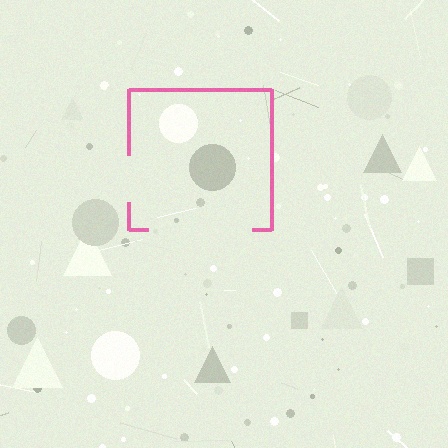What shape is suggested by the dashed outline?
The dashed outline suggests a square.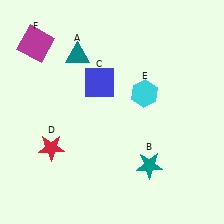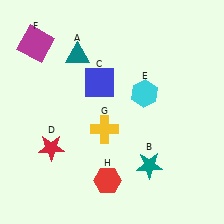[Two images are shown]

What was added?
A yellow cross (G), a red hexagon (H) were added in Image 2.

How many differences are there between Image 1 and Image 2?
There are 2 differences between the two images.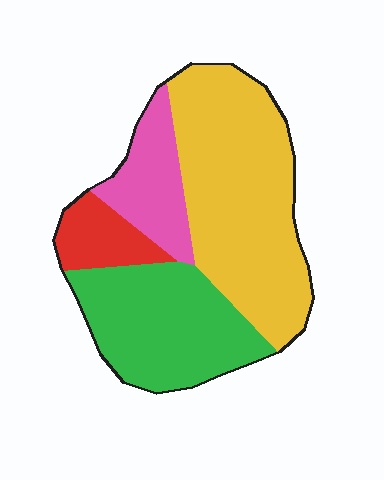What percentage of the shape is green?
Green takes up between a sixth and a third of the shape.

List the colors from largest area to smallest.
From largest to smallest: yellow, green, pink, red.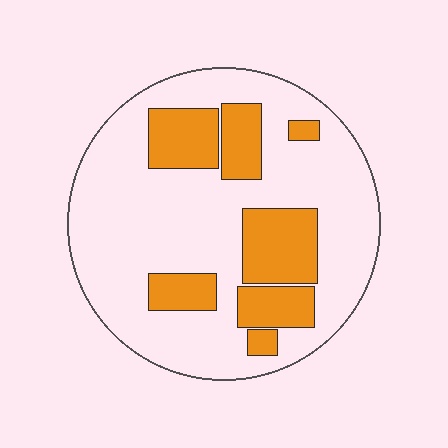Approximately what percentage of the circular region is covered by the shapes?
Approximately 25%.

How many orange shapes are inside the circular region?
7.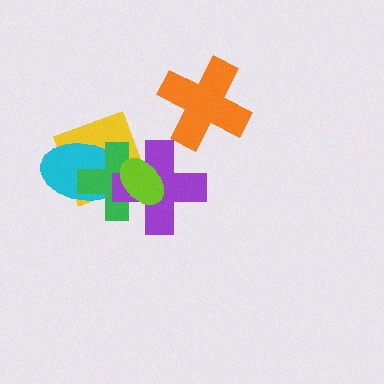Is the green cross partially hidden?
Yes, it is partially covered by another shape.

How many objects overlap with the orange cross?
0 objects overlap with the orange cross.